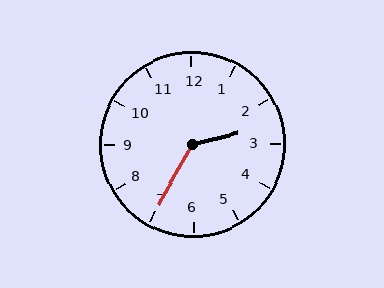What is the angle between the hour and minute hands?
Approximately 132 degrees.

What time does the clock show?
2:35.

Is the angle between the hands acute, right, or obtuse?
It is obtuse.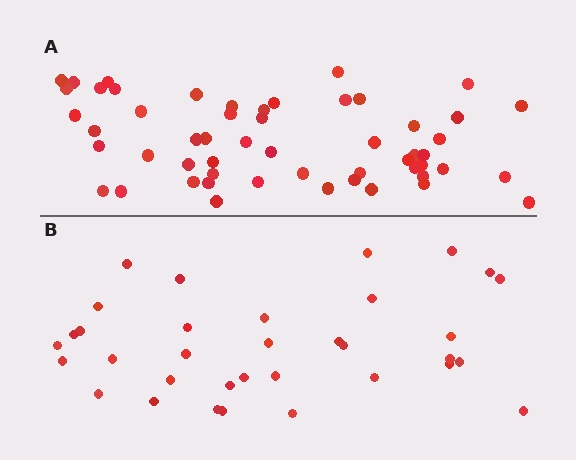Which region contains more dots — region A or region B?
Region A (the top region) has more dots.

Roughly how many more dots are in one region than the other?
Region A has approximately 20 more dots than region B.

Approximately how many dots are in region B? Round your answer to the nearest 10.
About 30 dots. (The exact count is 34, which rounds to 30.)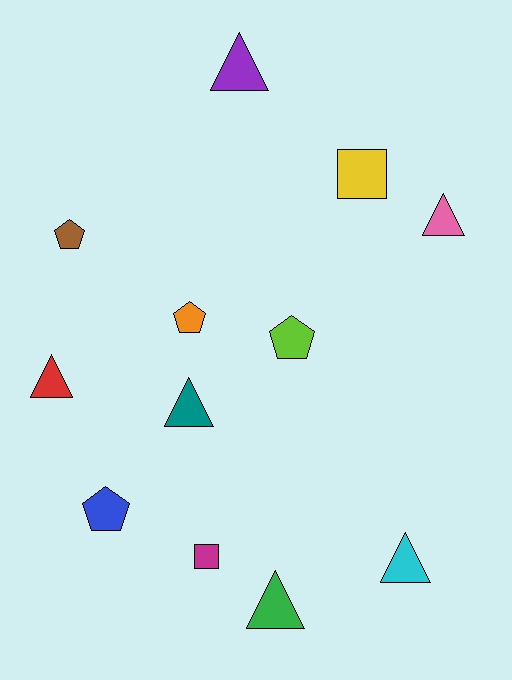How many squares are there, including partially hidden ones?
There are 2 squares.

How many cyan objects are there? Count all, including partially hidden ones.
There is 1 cyan object.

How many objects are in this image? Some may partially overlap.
There are 12 objects.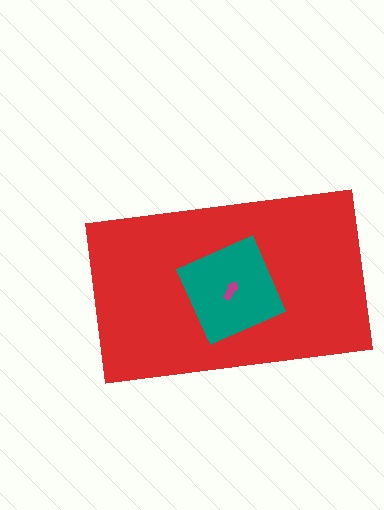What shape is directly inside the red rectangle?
The teal square.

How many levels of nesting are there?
3.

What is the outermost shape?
The red rectangle.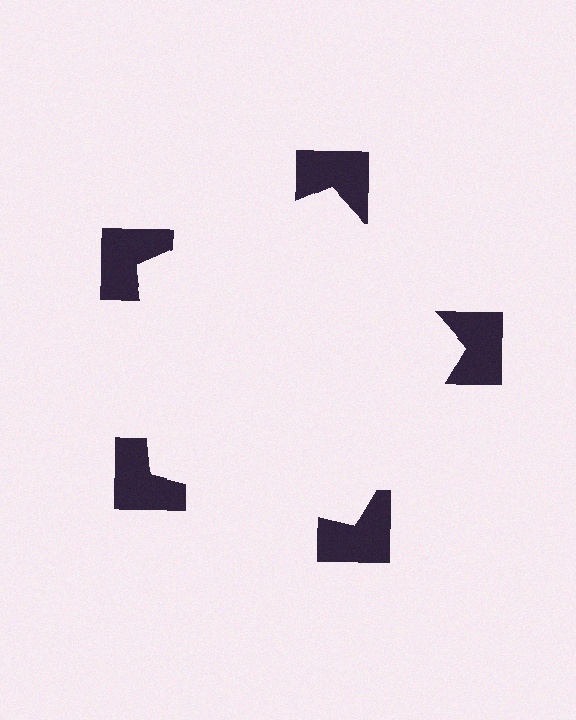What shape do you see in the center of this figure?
An illusory pentagon — its edges are inferred from the aligned wedge cuts in the notched squares, not physically drawn.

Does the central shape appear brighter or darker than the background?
It typically appears slightly brighter than the background, even though no actual brightness change is drawn.